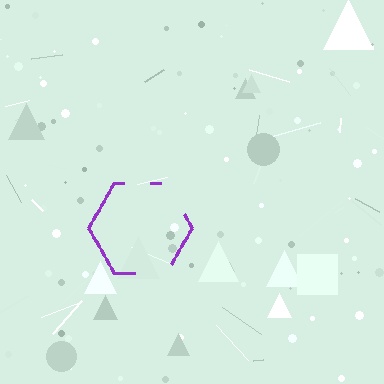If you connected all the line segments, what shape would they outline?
They would outline a hexagon.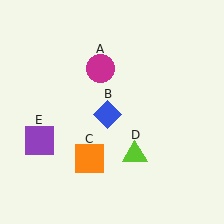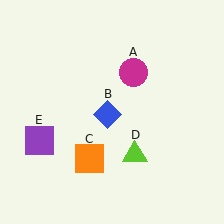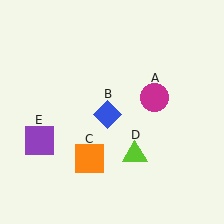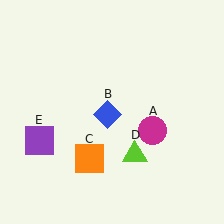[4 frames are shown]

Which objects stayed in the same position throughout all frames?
Blue diamond (object B) and orange square (object C) and lime triangle (object D) and purple square (object E) remained stationary.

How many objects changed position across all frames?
1 object changed position: magenta circle (object A).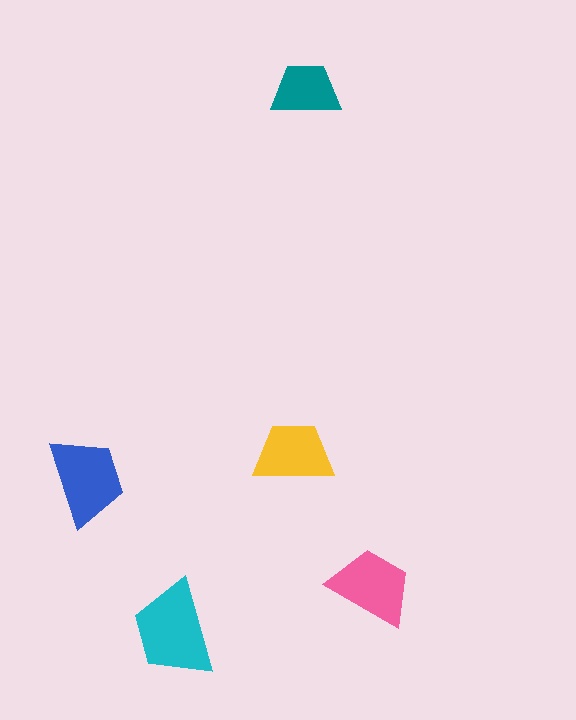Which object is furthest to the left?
The blue trapezoid is leftmost.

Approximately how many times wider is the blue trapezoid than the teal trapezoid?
About 1.5 times wider.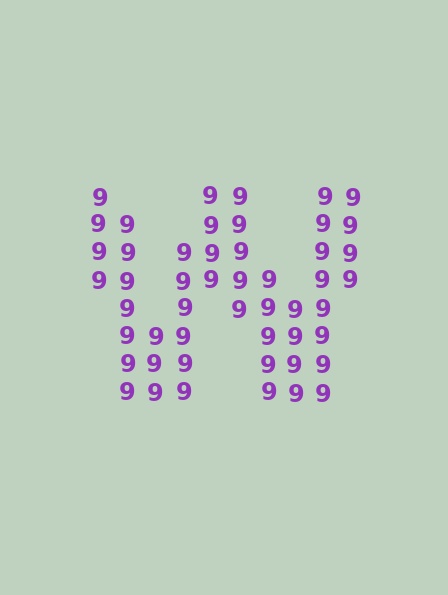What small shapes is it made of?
It is made of small digit 9's.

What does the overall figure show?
The overall figure shows the letter W.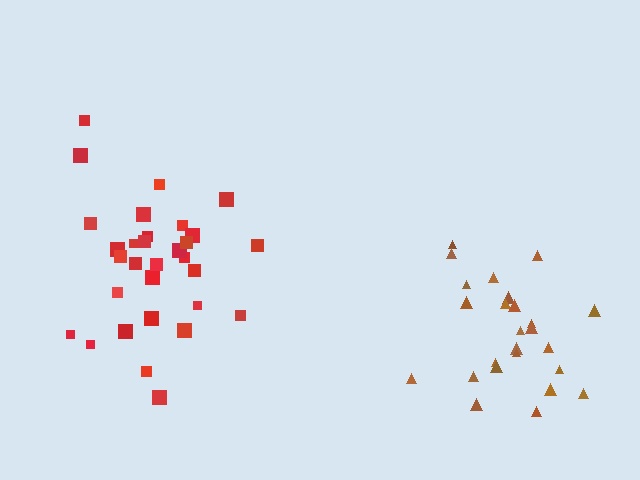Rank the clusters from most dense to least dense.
red, brown.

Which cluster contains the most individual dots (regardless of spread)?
Red (31).